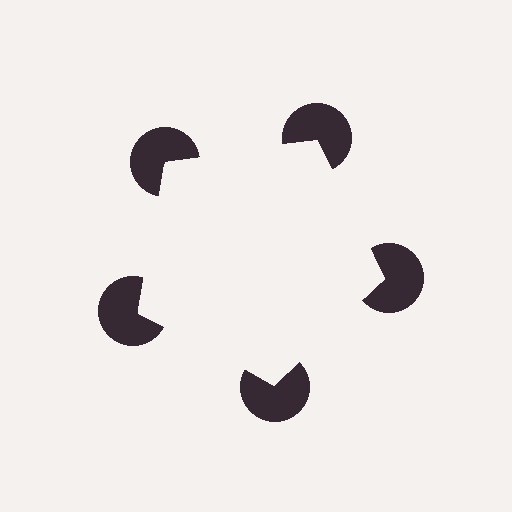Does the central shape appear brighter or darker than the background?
It typically appears slightly brighter than the background, even though no actual brightness change is drawn.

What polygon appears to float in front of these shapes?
An illusory pentagon — its edges are inferred from the aligned wedge cuts in the pac-man discs, not physically drawn.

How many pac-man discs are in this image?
There are 5 — one at each vertex of the illusory pentagon.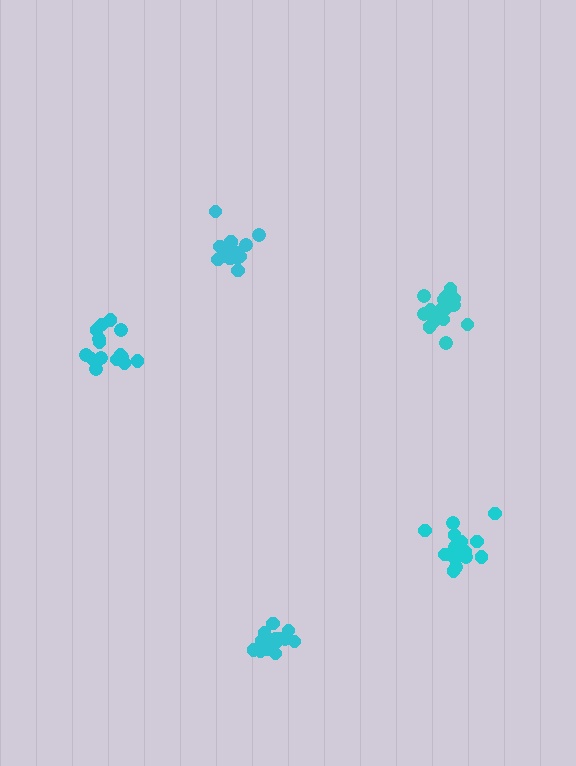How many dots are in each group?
Group 1: 16 dots, Group 2: 15 dots, Group 3: 17 dots, Group 4: 16 dots, Group 5: 18 dots (82 total).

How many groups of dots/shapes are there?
There are 5 groups.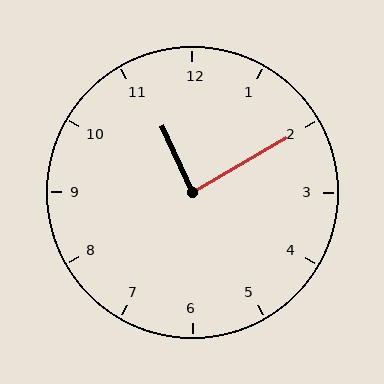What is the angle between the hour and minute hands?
Approximately 85 degrees.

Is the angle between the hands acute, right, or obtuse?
It is right.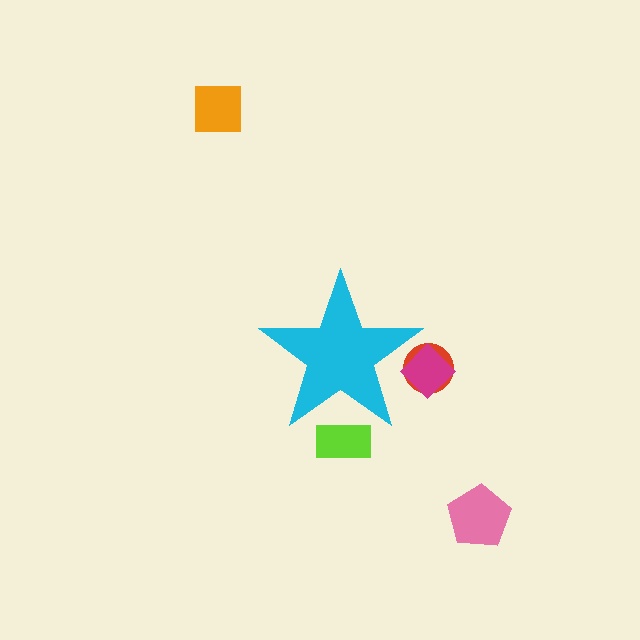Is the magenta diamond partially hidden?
Yes, the magenta diamond is partially hidden behind the cyan star.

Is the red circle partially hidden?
Yes, the red circle is partially hidden behind the cyan star.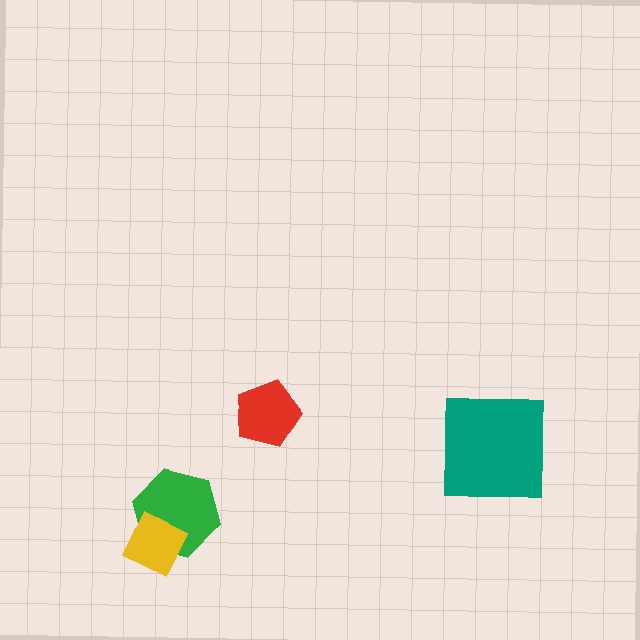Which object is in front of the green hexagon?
The yellow diamond is in front of the green hexagon.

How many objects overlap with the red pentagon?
0 objects overlap with the red pentagon.